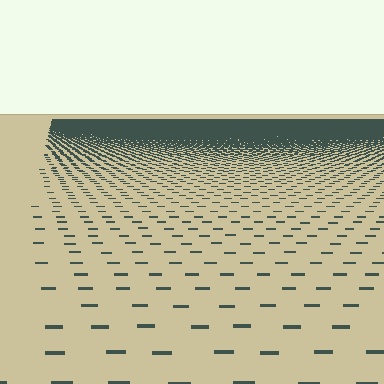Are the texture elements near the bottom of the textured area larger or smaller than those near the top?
Larger. Near the bottom, elements are closer to the viewer and appear at a bigger on-screen size.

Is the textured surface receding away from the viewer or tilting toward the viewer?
The surface is receding away from the viewer. Texture elements get smaller and denser toward the top.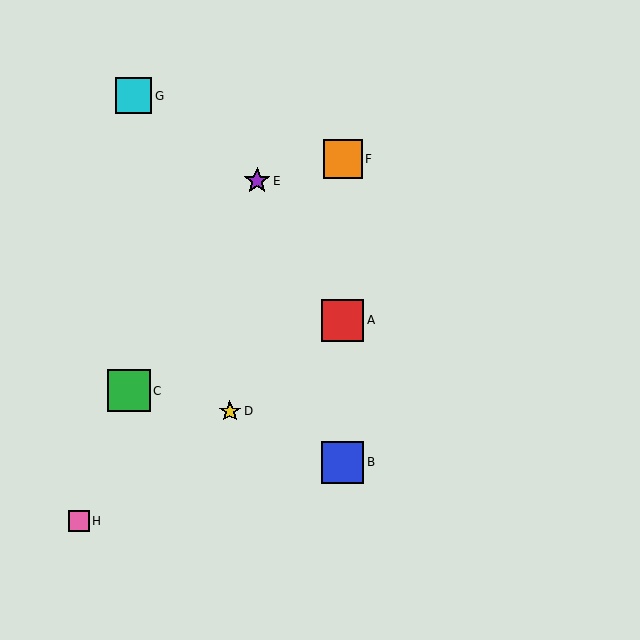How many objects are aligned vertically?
3 objects (A, B, F) are aligned vertically.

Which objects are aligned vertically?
Objects A, B, F are aligned vertically.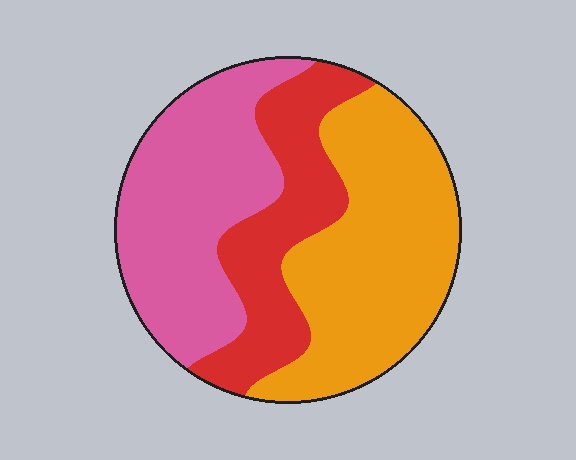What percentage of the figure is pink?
Pink covers 36% of the figure.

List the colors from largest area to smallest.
From largest to smallest: orange, pink, red.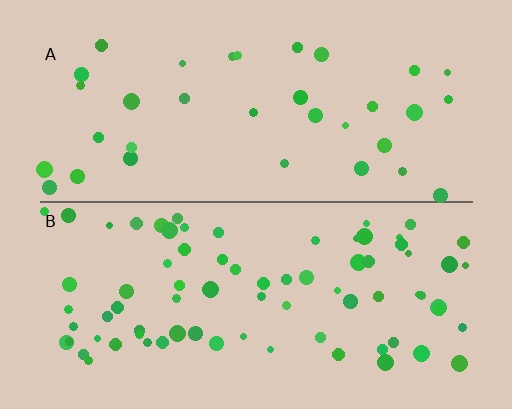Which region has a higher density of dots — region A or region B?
B (the bottom).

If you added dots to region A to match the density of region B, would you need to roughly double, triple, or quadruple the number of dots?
Approximately double.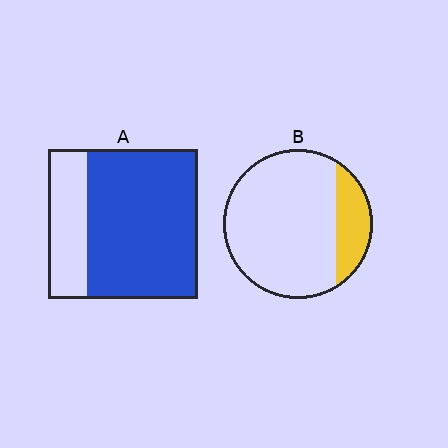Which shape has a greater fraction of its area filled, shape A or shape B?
Shape A.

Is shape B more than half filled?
No.